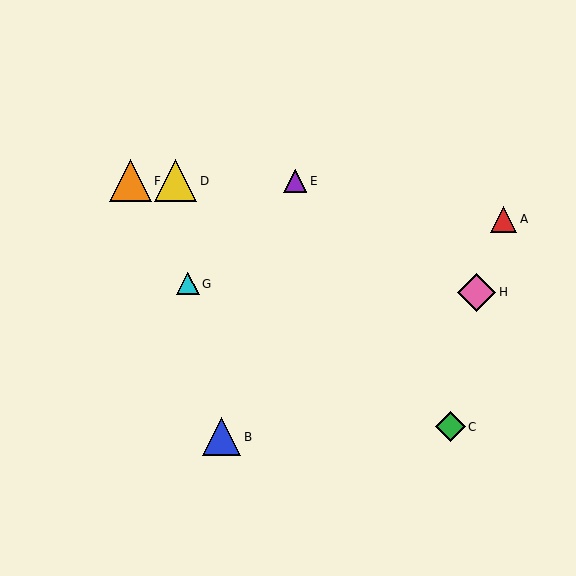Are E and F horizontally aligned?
Yes, both are at y≈181.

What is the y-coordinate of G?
Object G is at y≈284.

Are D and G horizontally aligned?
No, D is at y≈181 and G is at y≈284.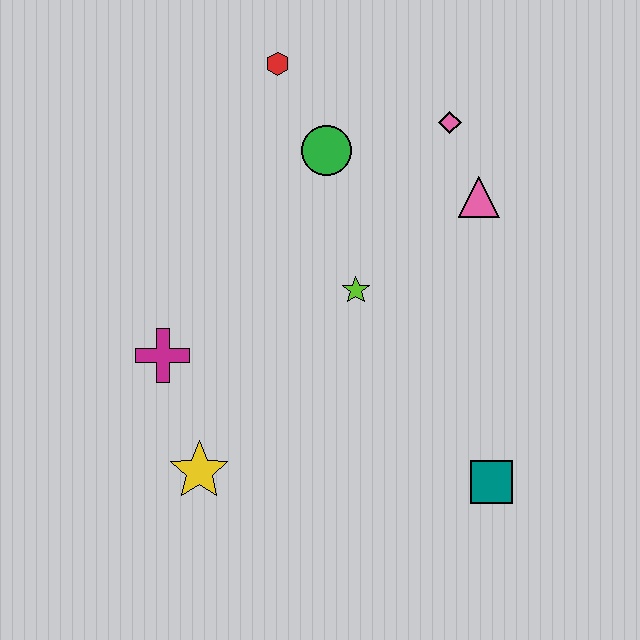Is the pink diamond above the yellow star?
Yes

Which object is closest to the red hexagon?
The green circle is closest to the red hexagon.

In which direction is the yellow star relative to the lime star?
The yellow star is below the lime star.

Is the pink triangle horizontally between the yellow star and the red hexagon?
No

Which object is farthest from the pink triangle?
The yellow star is farthest from the pink triangle.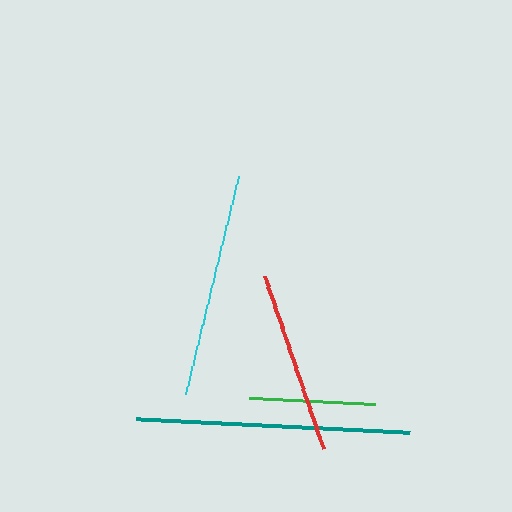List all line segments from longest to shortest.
From longest to shortest: teal, cyan, red, green.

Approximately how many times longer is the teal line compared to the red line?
The teal line is approximately 1.5 times the length of the red line.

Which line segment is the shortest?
The green line is the shortest at approximately 126 pixels.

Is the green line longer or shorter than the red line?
The red line is longer than the green line.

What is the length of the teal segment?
The teal segment is approximately 274 pixels long.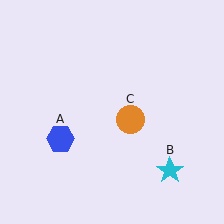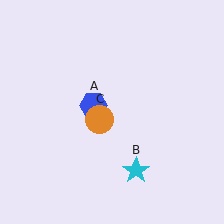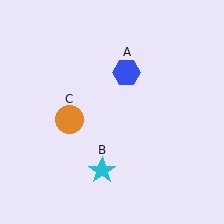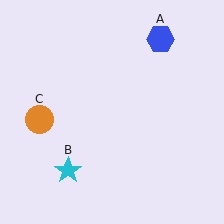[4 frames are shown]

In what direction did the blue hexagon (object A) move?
The blue hexagon (object A) moved up and to the right.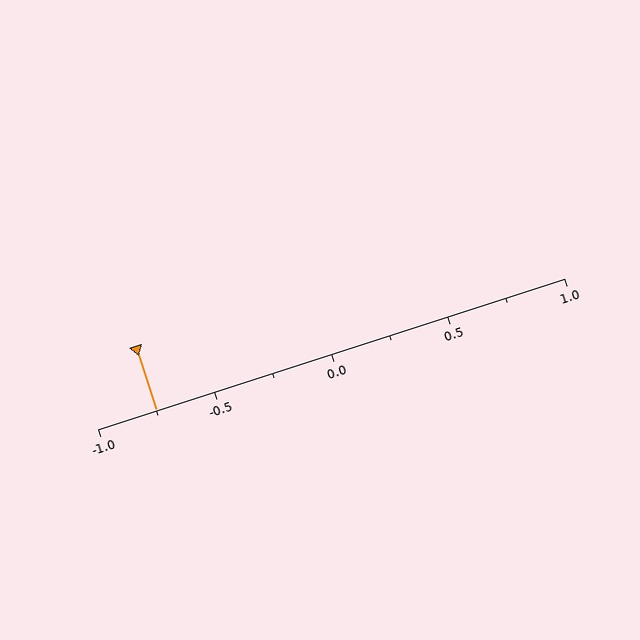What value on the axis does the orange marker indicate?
The marker indicates approximately -0.75.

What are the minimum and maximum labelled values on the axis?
The axis runs from -1.0 to 1.0.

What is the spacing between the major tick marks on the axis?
The major ticks are spaced 0.5 apart.